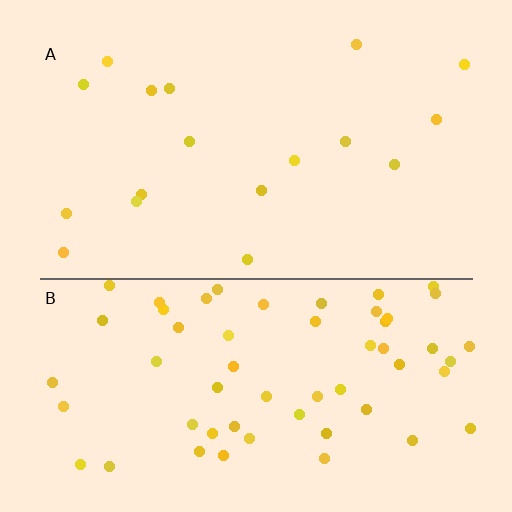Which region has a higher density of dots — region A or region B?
B (the bottom).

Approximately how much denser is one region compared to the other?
Approximately 3.4× — region B over region A.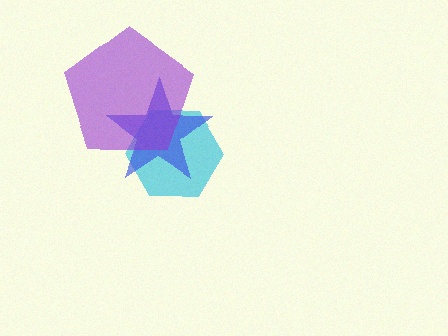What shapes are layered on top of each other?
The layered shapes are: a cyan hexagon, a blue star, a purple pentagon.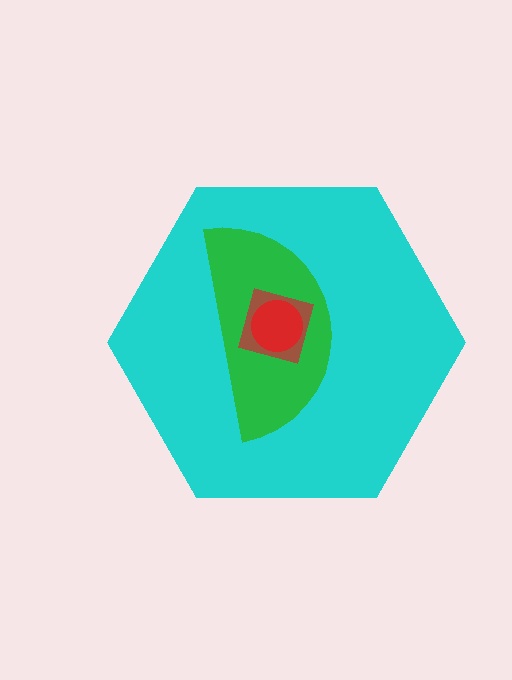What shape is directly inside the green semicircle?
The brown square.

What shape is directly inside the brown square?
The red circle.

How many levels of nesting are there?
4.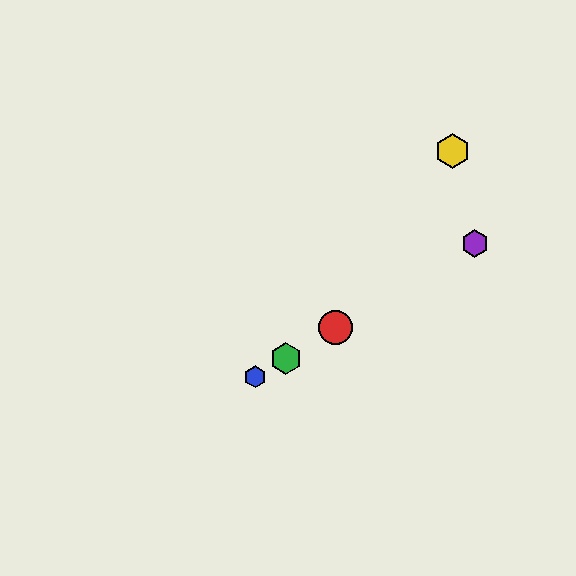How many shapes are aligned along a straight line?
4 shapes (the red circle, the blue hexagon, the green hexagon, the purple hexagon) are aligned along a straight line.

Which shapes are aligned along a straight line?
The red circle, the blue hexagon, the green hexagon, the purple hexagon are aligned along a straight line.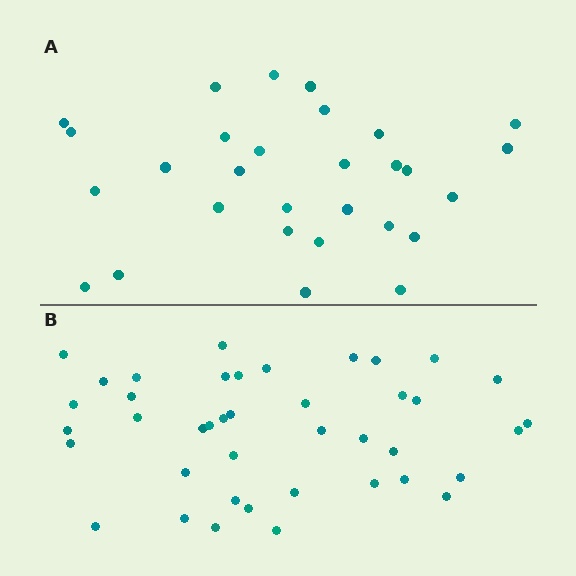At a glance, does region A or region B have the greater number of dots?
Region B (the bottom region) has more dots.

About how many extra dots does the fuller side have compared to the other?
Region B has roughly 12 or so more dots than region A.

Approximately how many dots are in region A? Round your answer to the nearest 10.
About 30 dots. (The exact count is 29, which rounds to 30.)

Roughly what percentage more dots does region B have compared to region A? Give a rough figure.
About 40% more.